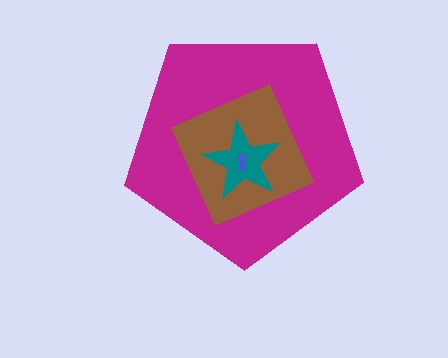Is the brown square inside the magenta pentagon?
Yes.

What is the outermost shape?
The magenta pentagon.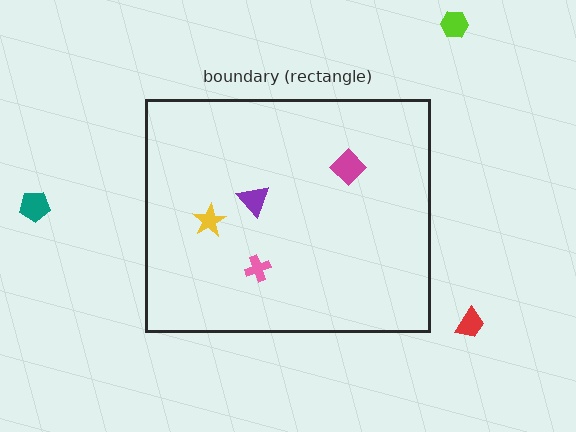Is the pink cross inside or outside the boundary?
Inside.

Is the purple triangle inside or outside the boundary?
Inside.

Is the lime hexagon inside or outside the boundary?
Outside.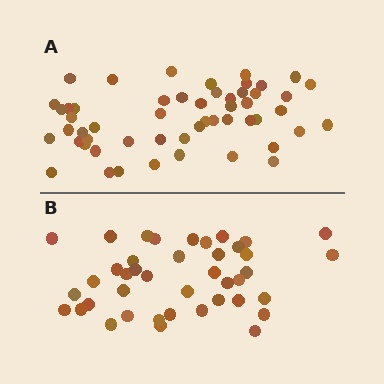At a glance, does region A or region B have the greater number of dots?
Region A (the top region) has more dots.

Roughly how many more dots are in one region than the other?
Region A has roughly 12 or so more dots than region B.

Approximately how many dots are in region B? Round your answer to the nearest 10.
About 40 dots. (The exact count is 41, which rounds to 40.)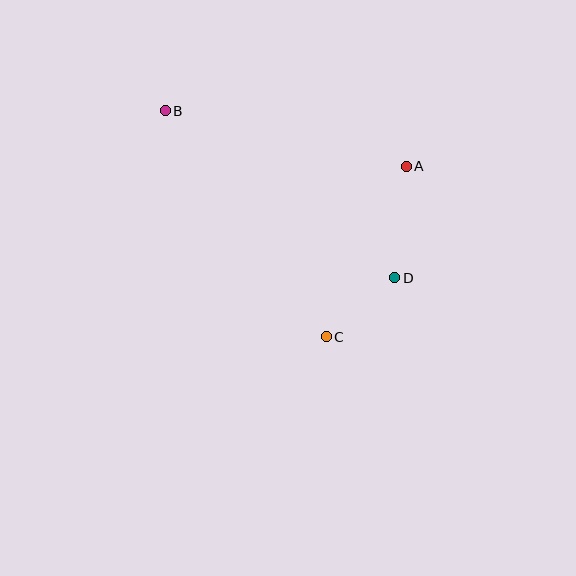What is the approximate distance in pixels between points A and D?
The distance between A and D is approximately 112 pixels.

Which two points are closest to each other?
Points C and D are closest to each other.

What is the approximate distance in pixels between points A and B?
The distance between A and B is approximately 247 pixels.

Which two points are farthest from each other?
Points B and D are farthest from each other.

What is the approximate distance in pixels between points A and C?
The distance between A and C is approximately 188 pixels.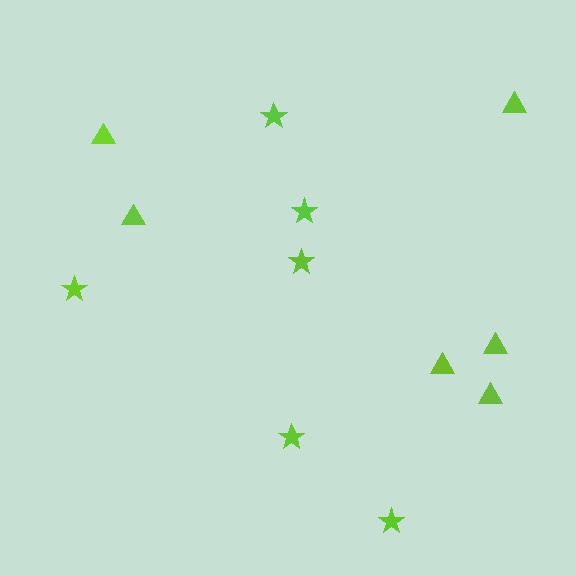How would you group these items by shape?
There are 2 groups: one group of stars (6) and one group of triangles (6).